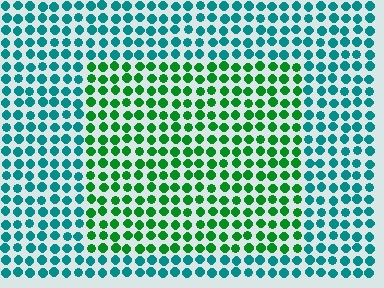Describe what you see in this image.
The image is filled with small teal elements in a uniform arrangement. A rectangle-shaped region is visible where the elements are tinted to a slightly different hue, forming a subtle color boundary.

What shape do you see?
I see a rectangle.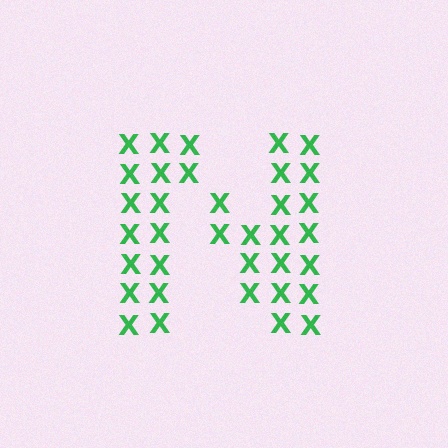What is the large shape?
The large shape is the letter N.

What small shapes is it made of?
It is made of small letter X's.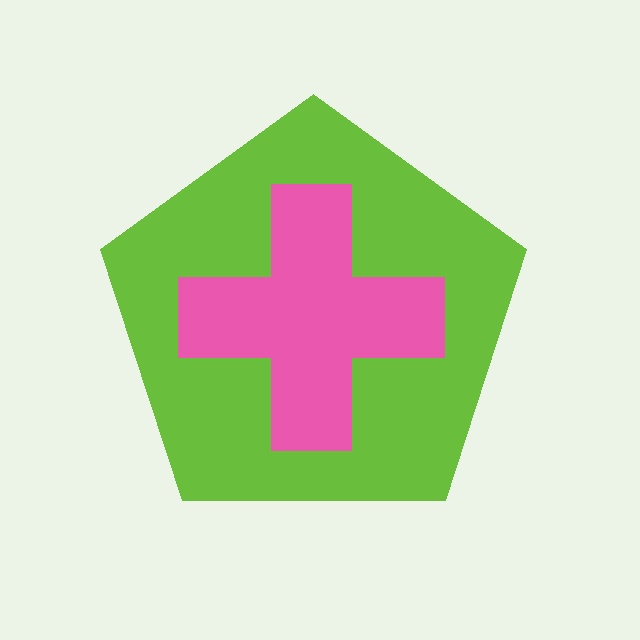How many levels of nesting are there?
2.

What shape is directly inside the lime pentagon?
The pink cross.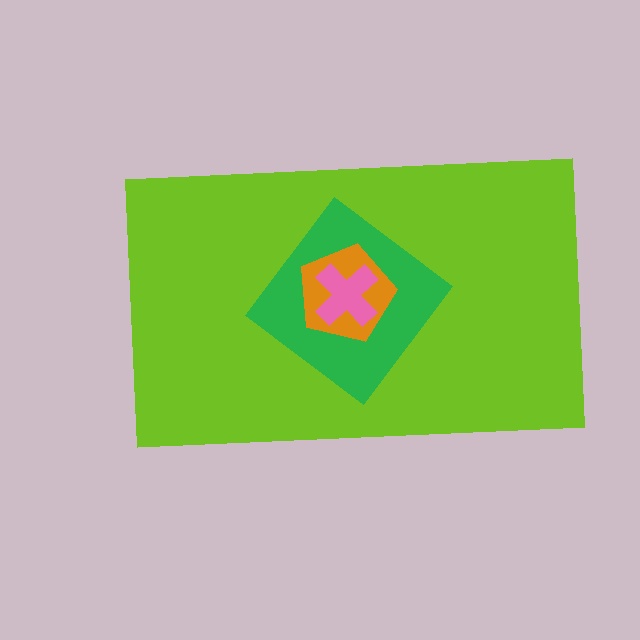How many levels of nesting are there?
4.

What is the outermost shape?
The lime rectangle.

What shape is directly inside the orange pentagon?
The pink cross.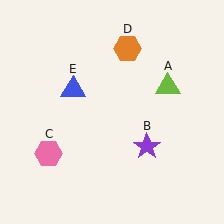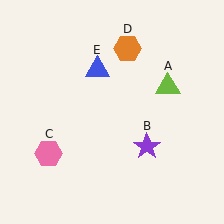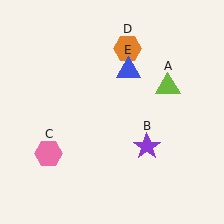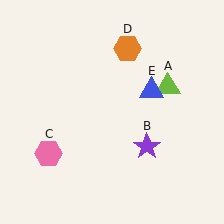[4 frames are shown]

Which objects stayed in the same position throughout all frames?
Lime triangle (object A) and purple star (object B) and pink hexagon (object C) and orange hexagon (object D) remained stationary.